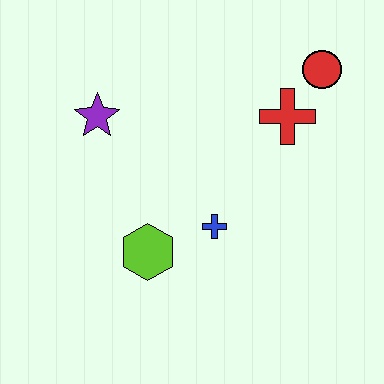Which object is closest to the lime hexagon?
The blue cross is closest to the lime hexagon.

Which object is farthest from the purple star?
The red circle is farthest from the purple star.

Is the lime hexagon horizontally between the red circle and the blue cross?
No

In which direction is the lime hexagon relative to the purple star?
The lime hexagon is below the purple star.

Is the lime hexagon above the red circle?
No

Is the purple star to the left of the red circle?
Yes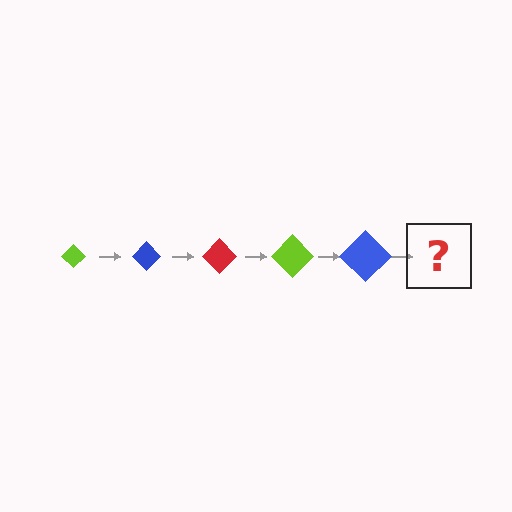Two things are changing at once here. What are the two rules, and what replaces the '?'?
The two rules are that the diamond grows larger each step and the color cycles through lime, blue, and red. The '?' should be a red diamond, larger than the previous one.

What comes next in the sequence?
The next element should be a red diamond, larger than the previous one.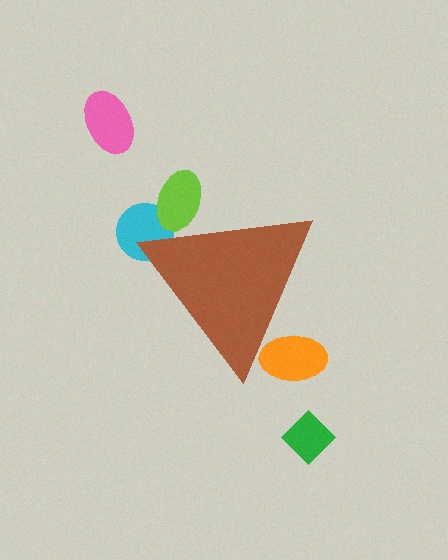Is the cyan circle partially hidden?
Yes, the cyan circle is partially hidden behind the brown triangle.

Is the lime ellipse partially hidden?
Yes, the lime ellipse is partially hidden behind the brown triangle.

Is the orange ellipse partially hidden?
Yes, the orange ellipse is partially hidden behind the brown triangle.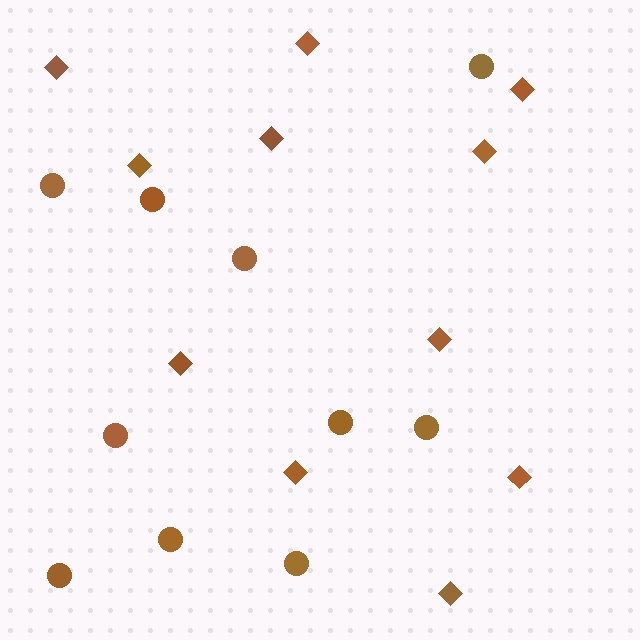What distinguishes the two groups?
There are 2 groups: one group of circles (10) and one group of diamonds (11).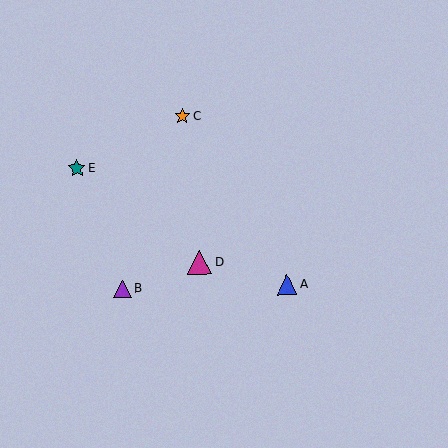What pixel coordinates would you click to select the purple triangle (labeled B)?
Click at (122, 289) to select the purple triangle B.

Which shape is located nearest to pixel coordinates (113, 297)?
The purple triangle (labeled B) at (122, 289) is nearest to that location.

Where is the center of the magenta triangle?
The center of the magenta triangle is at (200, 262).